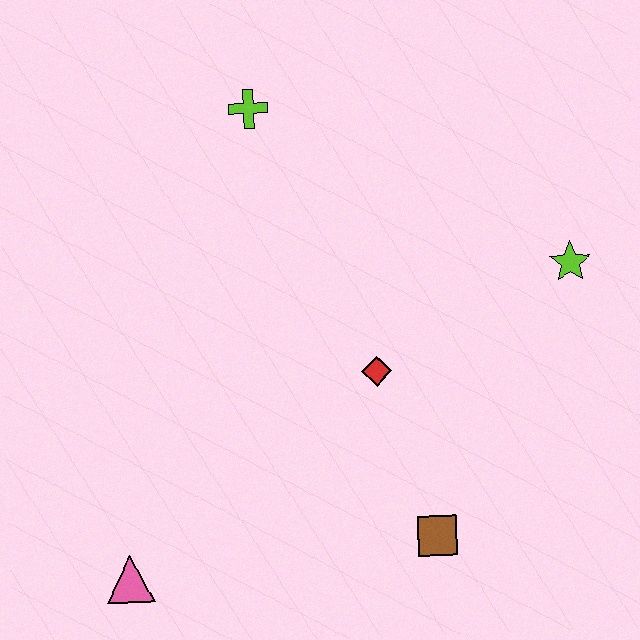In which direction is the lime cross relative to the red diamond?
The lime cross is above the red diamond.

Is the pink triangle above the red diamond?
No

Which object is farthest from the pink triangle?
The lime star is farthest from the pink triangle.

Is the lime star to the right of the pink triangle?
Yes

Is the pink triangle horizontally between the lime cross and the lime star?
No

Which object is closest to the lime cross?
The red diamond is closest to the lime cross.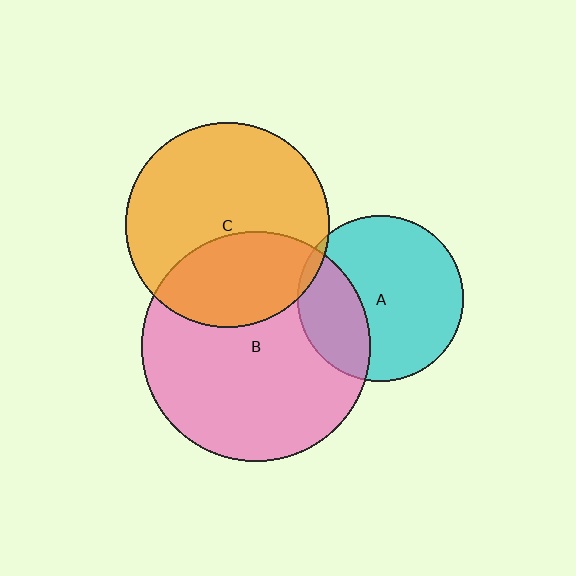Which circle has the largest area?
Circle B (pink).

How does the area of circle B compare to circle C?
Approximately 1.3 times.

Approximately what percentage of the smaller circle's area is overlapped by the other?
Approximately 5%.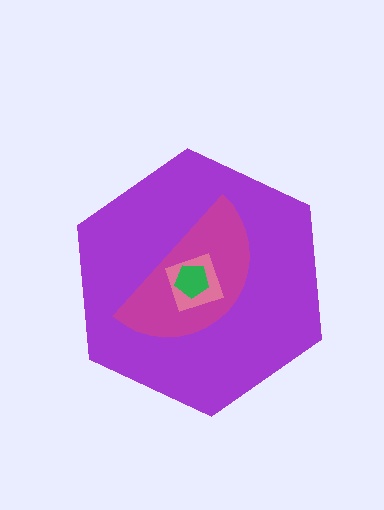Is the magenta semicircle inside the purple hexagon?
Yes.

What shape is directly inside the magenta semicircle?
The pink diamond.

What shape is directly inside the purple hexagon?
The magenta semicircle.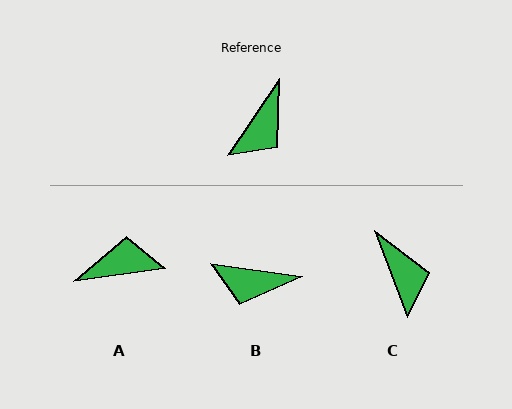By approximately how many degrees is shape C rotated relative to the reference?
Approximately 55 degrees counter-clockwise.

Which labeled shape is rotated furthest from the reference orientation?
A, about 132 degrees away.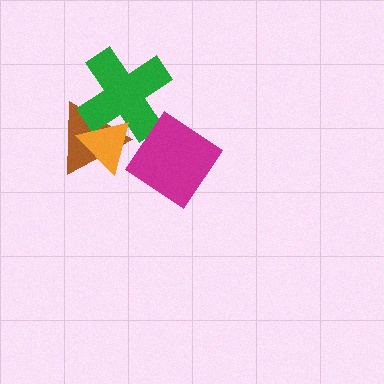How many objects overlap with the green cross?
3 objects overlap with the green cross.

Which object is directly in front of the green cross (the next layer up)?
The orange triangle is directly in front of the green cross.